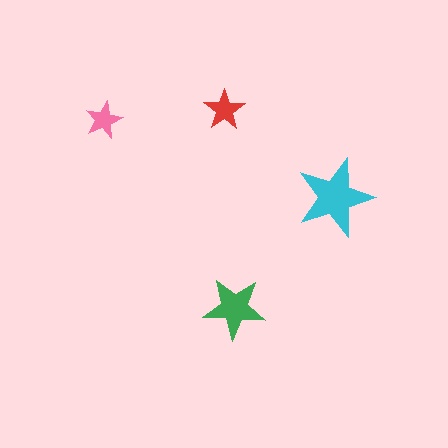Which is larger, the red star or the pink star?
The red one.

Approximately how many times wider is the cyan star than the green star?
About 1.5 times wider.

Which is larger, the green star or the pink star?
The green one.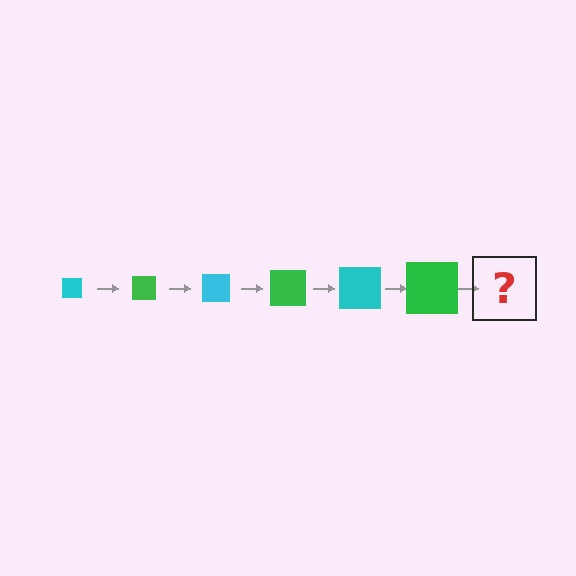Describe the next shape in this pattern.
It should be a cyan square, larger than the previous one.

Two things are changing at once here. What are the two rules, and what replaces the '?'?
The two rules are that the square grows larger each step and the color cycles through cyan and green. The '?' should be a cyan square, larger than the previous one.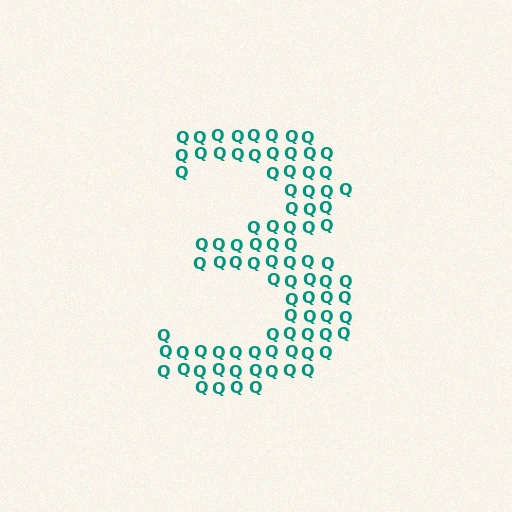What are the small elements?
The small elements are letter Q's.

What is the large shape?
The large shape is the digit 3.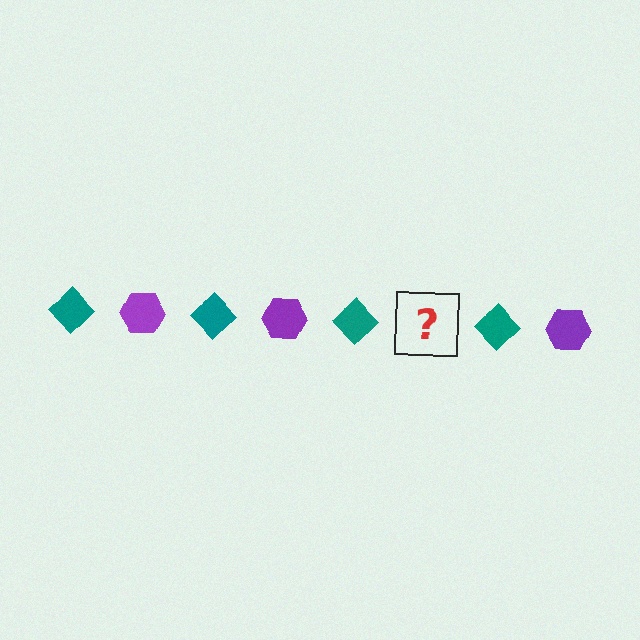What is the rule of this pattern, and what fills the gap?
The rule is that the pattern alternates between teal diamond and purple hexagon. The gap should be filled with a purple hexagon.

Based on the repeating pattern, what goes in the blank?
The blank should be a purple hexagon.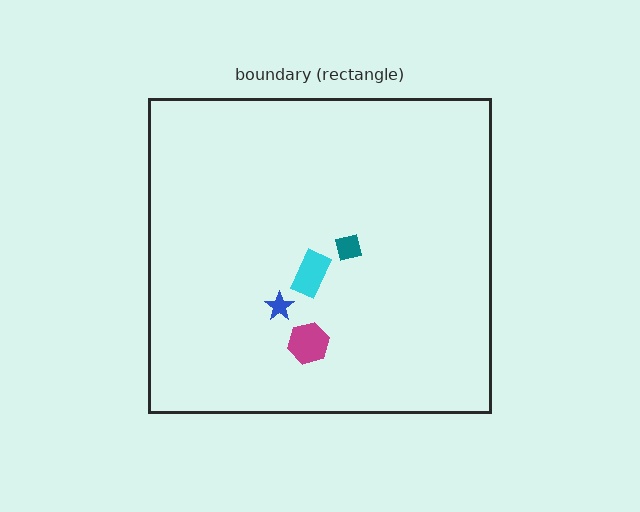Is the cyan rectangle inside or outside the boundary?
Inside.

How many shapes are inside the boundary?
4 inside, 0 outside.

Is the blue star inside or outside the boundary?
Inside.